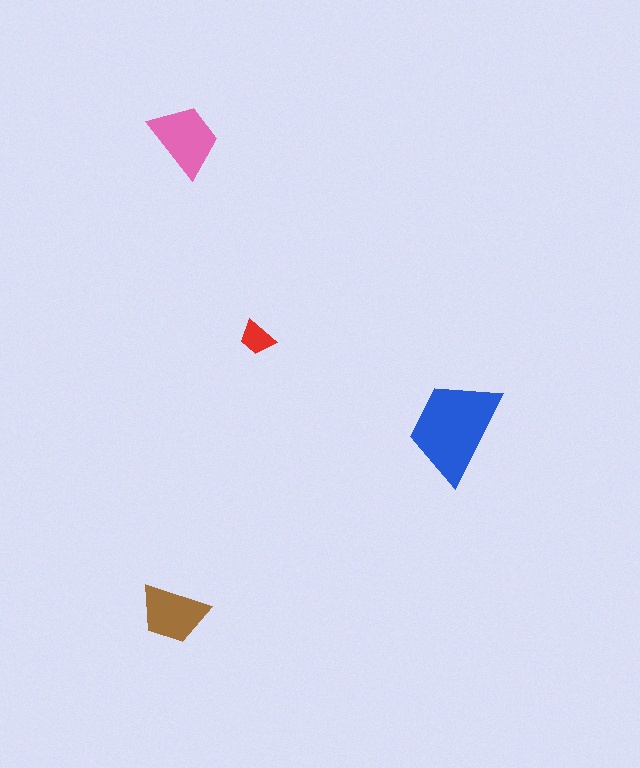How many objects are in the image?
There are 4 objects in the image.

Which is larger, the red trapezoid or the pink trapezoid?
The pink one.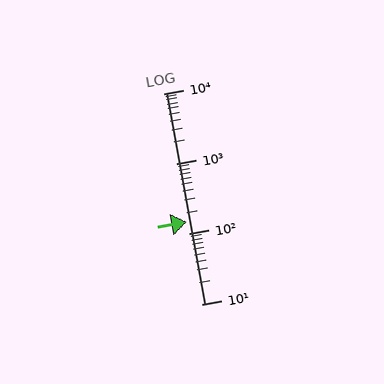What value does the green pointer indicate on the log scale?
The pointer indicates approximately 150.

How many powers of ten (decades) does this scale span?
The scale spans 3 decades, from 10 to 10000.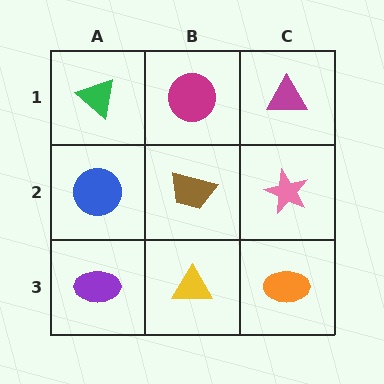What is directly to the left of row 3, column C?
A yellow triangle.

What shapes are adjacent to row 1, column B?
A brown trapezoid (row 2, column B), a green triangle (row 1, column A), a magenta triangle (row 1, column C).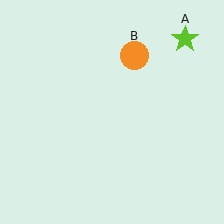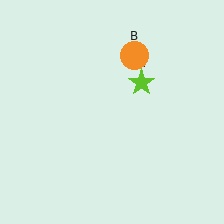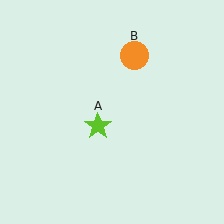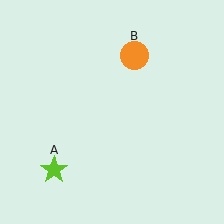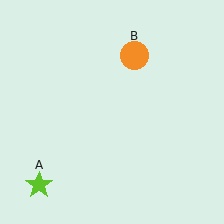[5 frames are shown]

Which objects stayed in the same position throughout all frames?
Orange circle (object B) remained stationary.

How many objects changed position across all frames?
1 object changed position: lime star (object A).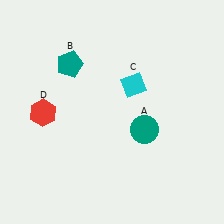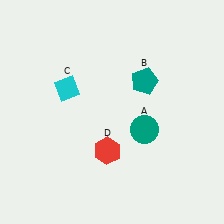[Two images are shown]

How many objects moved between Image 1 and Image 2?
3 objects moved between the two images.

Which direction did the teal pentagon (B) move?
The teal pentagon (B) moved right.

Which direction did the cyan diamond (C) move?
The cyan diamond (C) moved left.